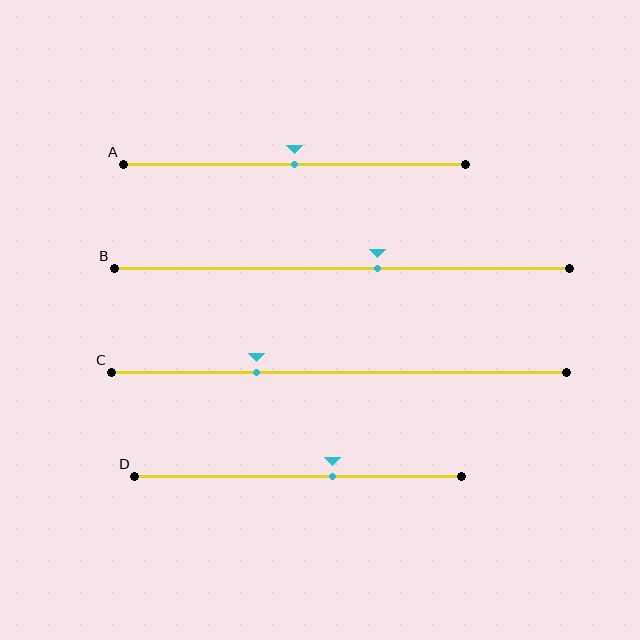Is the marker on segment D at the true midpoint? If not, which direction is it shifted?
No, the marker on segment D is shifted to the right by about 11% of the segment length.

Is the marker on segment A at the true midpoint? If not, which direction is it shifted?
Yes, the marker on segment A is at the true midpoint.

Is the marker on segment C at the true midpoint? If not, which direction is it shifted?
No, the marker on segment C is shifted to the left by about 18% of the segment length.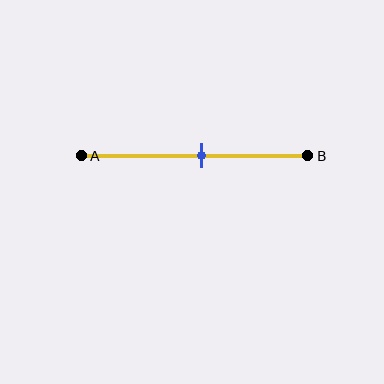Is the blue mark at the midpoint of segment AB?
Yes, the mark is approximately at the midpoint.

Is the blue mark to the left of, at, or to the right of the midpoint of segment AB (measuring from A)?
The blue mark is approximately at the midpoint of segment AB.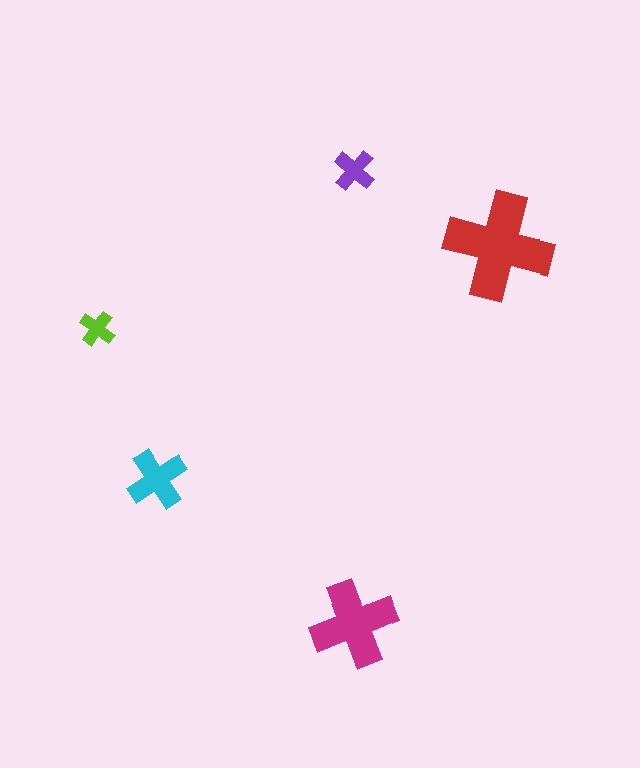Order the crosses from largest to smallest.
the red one, the magenta one, the cyan one, the purple one, the lime one.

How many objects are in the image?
There are 5 objects in the image.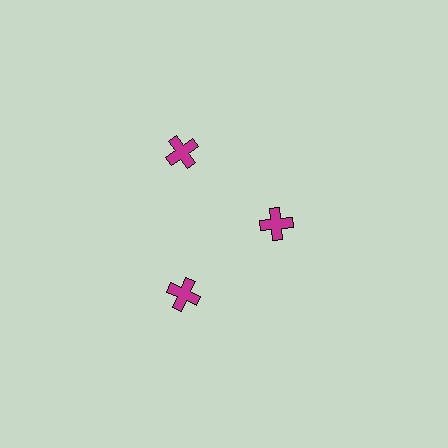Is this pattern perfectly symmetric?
No. The 3 magenta crosses are arranged in a ring, but one element near the 3 o'clock position is pulled inward toward the center, breaking the 3-fold rotational symmetry.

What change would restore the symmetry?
The symmetry would be restored by moving it outward, back onto the ring so that all 3 crosses sit at equal angles and equal distance from the center.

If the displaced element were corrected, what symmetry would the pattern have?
It would have 3-fold rotational symmetry — the pattern would map onto itself every 120 degrees.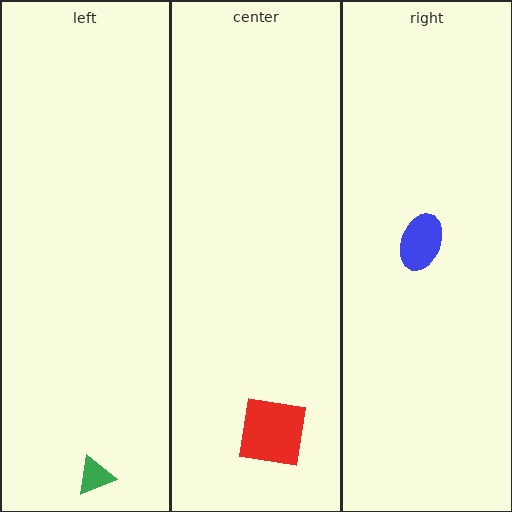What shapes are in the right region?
The blue ellipse.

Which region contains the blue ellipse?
The right region.